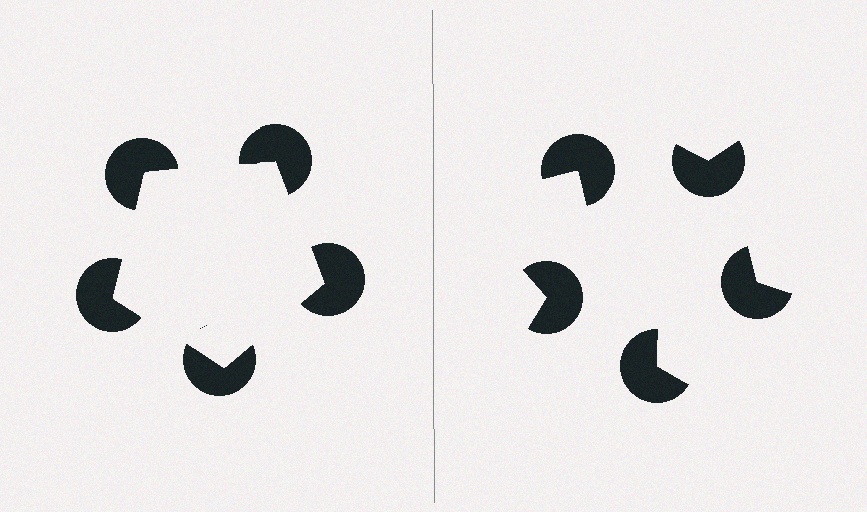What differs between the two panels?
The pac-man discs are positioned identically on both sides; only the wedge orientations differ. On the left they align to a pentagon; on the right they are misaligned.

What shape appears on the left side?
An illusory pentagon.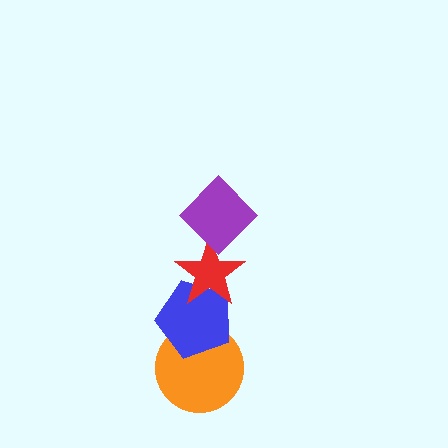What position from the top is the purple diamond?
The purple diamond is 1st from the top.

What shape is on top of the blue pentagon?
The red star is on top of the blue pentagon.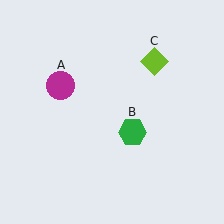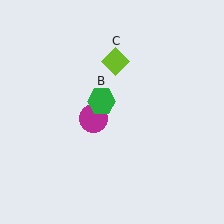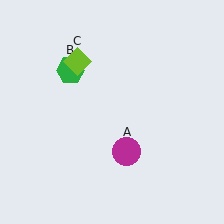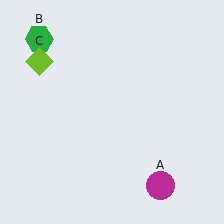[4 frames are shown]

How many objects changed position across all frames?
3 objects changed position: magenta circle (object A), green hexagon (object B), lime diamond (object C).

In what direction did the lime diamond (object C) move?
The lime diamond (object C) moved left.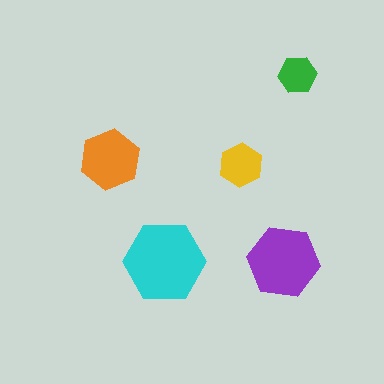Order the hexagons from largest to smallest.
the cyan one, the purple one, the orange one, the yellow one, the green one.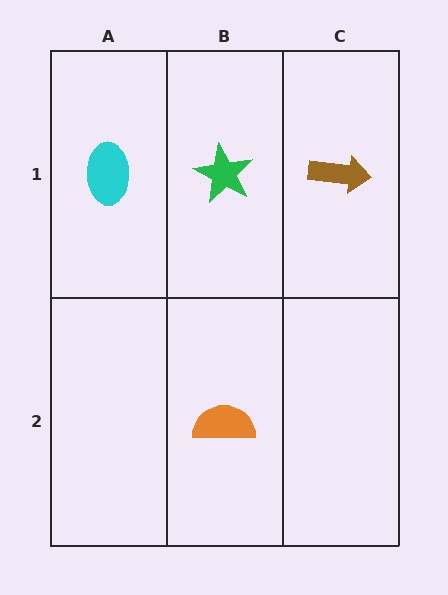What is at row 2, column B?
An orange semicircle.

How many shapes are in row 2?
1 shape.